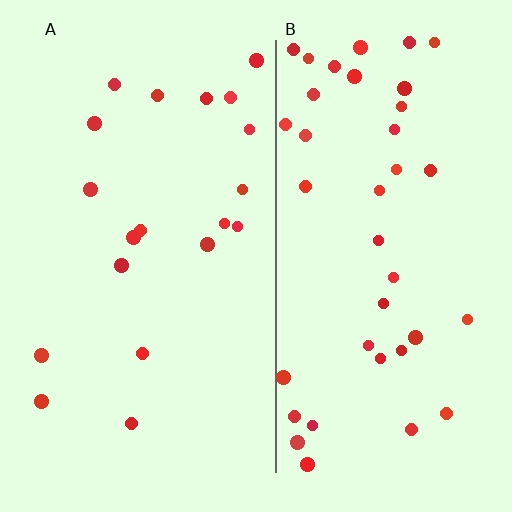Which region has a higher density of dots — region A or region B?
B (the right).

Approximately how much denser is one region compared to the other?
Approximately 2.0× — region B over region A.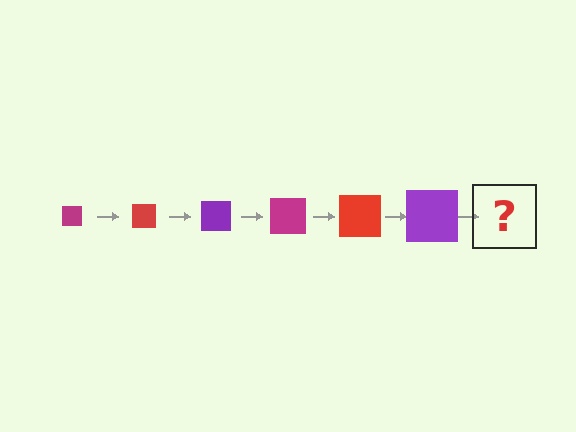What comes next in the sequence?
The next element should be a magenta square, larger than the previous one.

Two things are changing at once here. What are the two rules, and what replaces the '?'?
The two rules are that the square grows larger each step and the color cycles through magenta, red, and purple. The '?' should be a magenta square, larger than the previous one.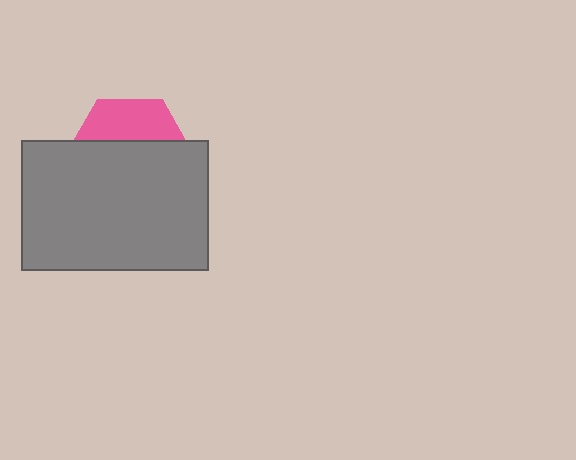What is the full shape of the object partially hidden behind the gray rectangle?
The partially hidden object is a pink hexagon.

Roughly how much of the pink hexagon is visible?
A small part of it is visible (roughly 32%).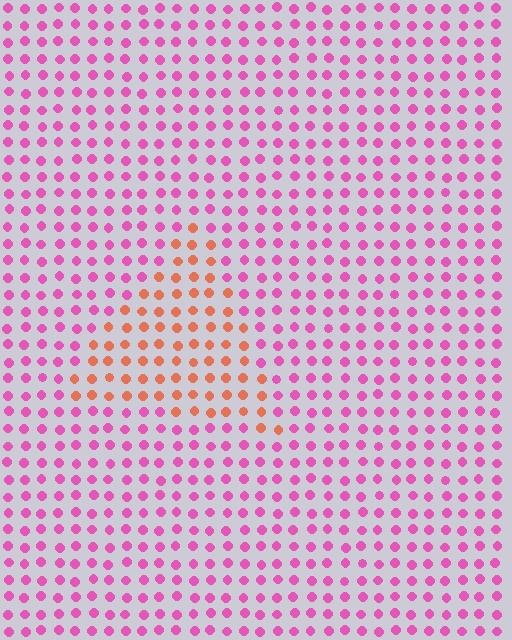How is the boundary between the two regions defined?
The boundary is defined purely by a slight shift in hue (about 53 degrees). Spacing, size, and orientation are identical on both sides.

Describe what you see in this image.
The image is filled with small pink elements in a uniform arrangement. A triangle-shaped region is visible where the elements are tinted to a slightly different hue, forming a subtle color boundary.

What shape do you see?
I see a triangle.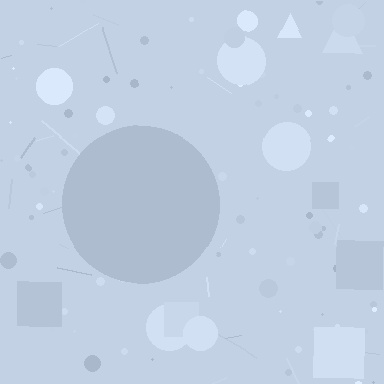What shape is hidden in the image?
A circle is hidden in the image.